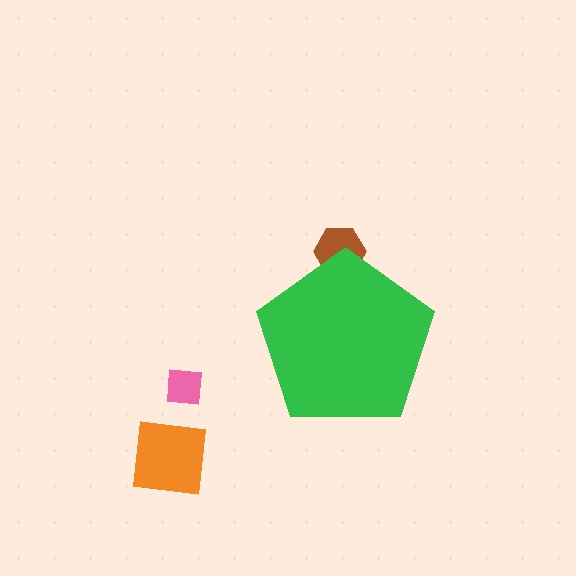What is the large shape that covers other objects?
A green pentagon.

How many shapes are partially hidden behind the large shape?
1 shape is partially hidden.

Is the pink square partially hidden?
No, the pink square is fully visible.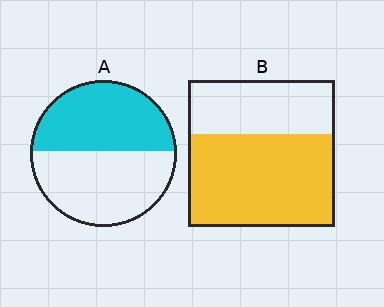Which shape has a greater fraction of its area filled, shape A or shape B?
Shape B.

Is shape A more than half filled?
Roughly half.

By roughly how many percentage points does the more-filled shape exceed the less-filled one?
By roughly 15 percentage points (B over A).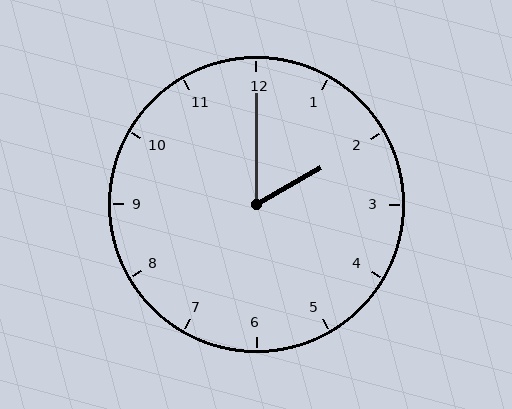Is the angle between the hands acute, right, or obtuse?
It is acute.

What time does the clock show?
2:00.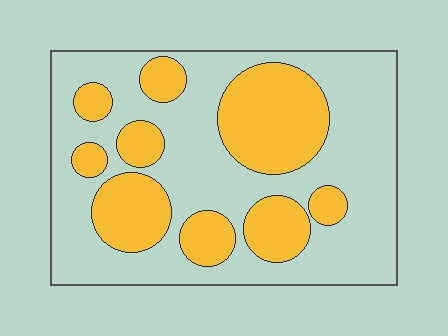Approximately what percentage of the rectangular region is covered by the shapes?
Approximately 35%.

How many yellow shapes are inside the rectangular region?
9.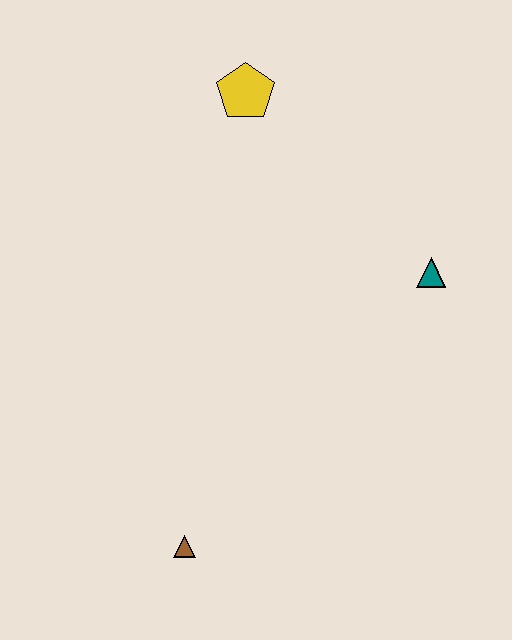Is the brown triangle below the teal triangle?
Yes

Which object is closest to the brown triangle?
The teal triangle is closest to the brown triangle.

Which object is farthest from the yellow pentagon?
The brown triangle is farthest from the yellow pentagon.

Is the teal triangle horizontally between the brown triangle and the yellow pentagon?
No